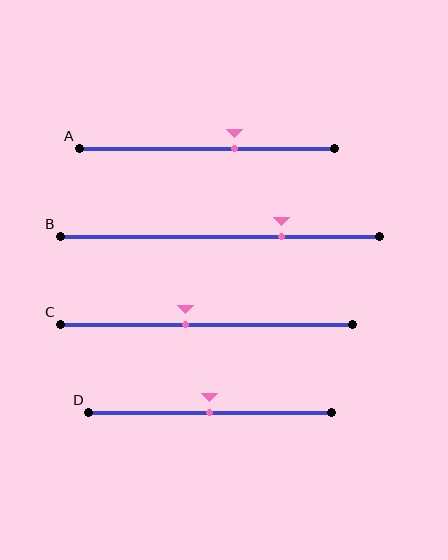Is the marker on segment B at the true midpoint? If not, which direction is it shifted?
No, the marker on segment B is shifted to the right by about 19% of the segment length.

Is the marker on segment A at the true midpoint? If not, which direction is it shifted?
No, the marker on segment A is shifted to the right by about 11% of the segment length.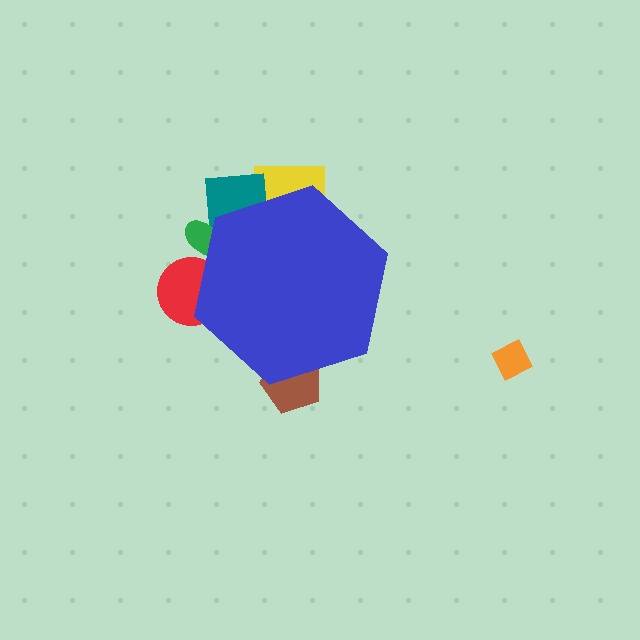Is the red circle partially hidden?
Yes, the red circle is partially hidden behind the blue hexagon.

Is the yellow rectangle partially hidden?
Yes, the yellow rectangle is partially hidden behind the blue hexagon.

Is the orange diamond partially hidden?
No, the orange diamond is fully visible.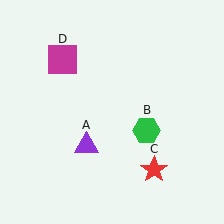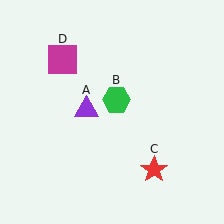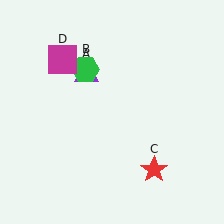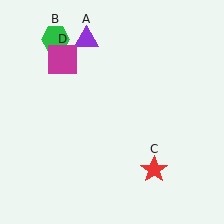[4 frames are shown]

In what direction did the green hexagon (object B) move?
The green hexagon (object B) moved up and to the left.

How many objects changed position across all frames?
2 objects changed position: purple triangle (object A), green hexagon (object B).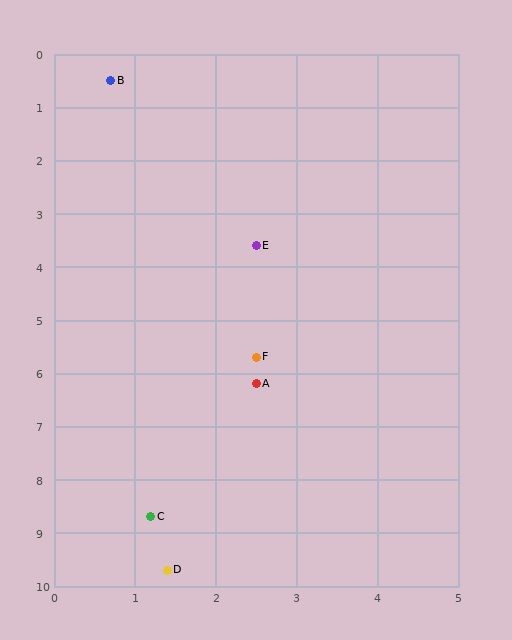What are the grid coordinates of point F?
Point F is at approximately (2.5, 5.7).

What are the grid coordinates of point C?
Point C is at approximately (1.2, 8.7).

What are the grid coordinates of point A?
Point A is at approximately (2.5, 6.2).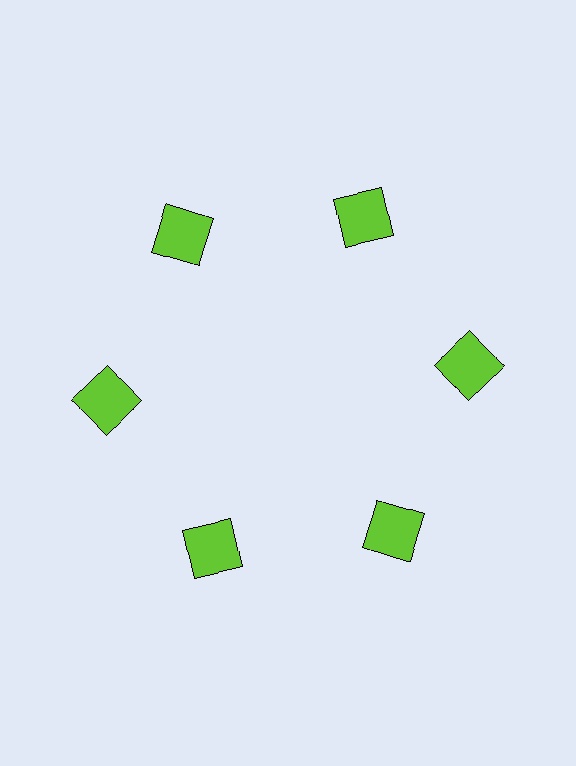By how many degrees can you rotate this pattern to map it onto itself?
The pattern maps onto itself every 60 degrees of rotation.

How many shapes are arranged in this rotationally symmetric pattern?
There are 6 shapes, arranged in 6 groups of 1.